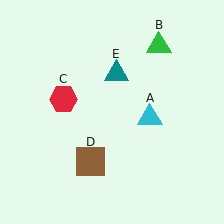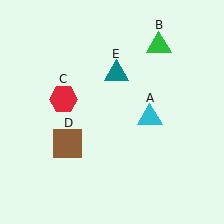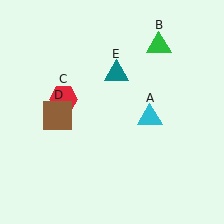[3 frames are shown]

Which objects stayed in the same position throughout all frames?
Cyan triangle (object A) and green triangle (object B) and red hexagon (object C) and teal triangle (object E) remained stationary.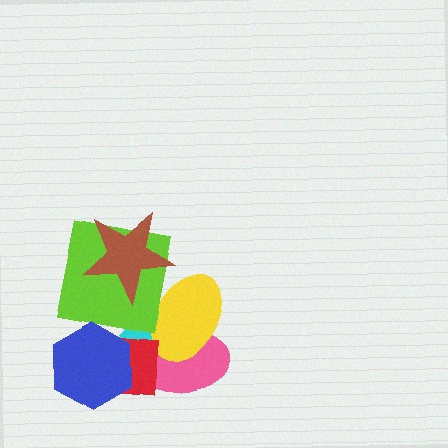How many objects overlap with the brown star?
2 objects overlap with the brown star.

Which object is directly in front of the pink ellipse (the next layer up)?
The yellow ellipse is directly in front of the pink ellipse.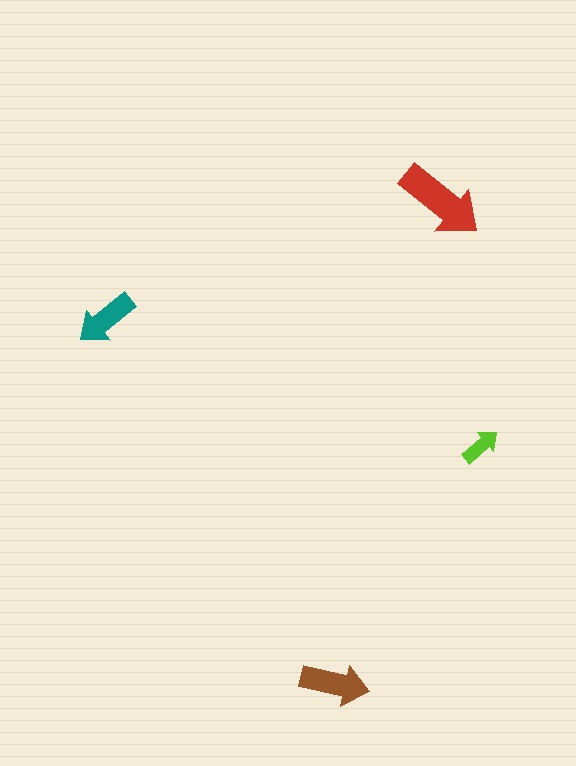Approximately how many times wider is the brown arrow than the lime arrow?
About 1.5 times wider.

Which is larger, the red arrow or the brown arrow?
The red one.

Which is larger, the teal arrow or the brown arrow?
The brown one.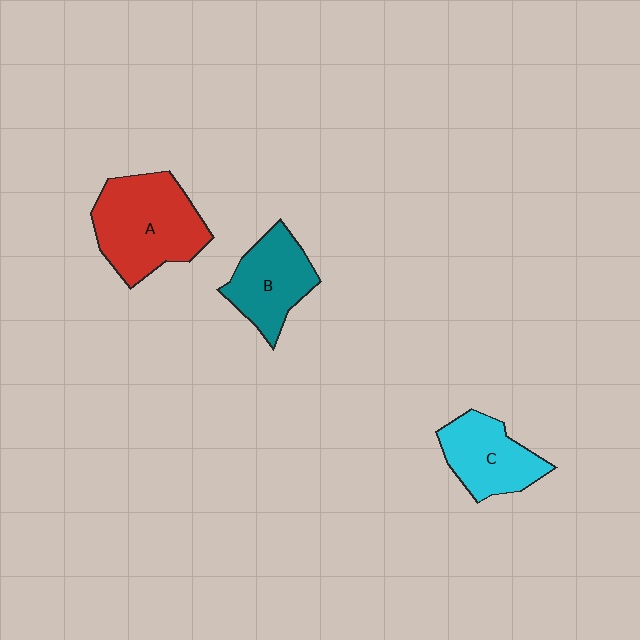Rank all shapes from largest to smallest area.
From largest to smallest: A (red), B (teal), C (cyan).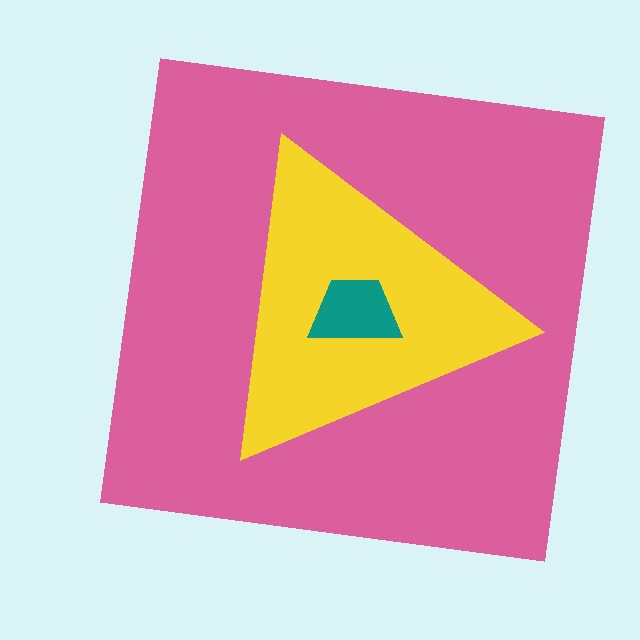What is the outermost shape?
The pink square.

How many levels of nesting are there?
3.